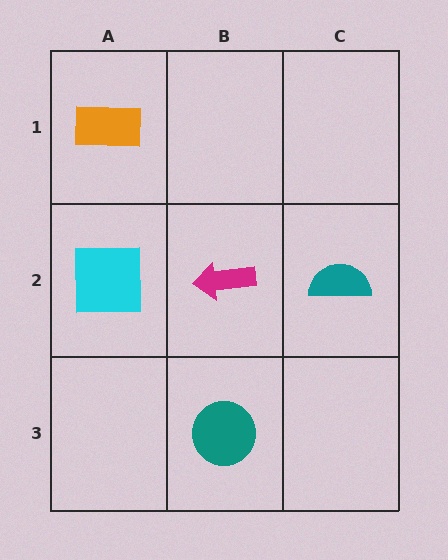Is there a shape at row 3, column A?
No, that cell is empty.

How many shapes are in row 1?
1 shape.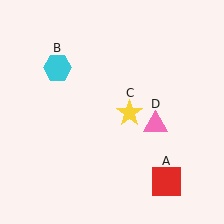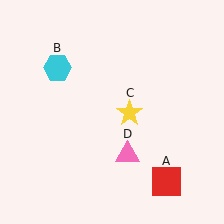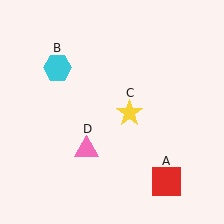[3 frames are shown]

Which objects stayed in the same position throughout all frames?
Red square (object A) and cyan hexagon (object B) and yellow star (object C) remained stationary.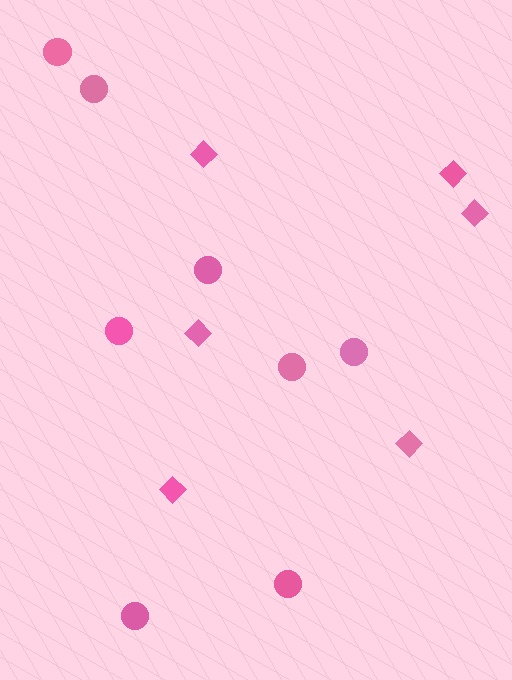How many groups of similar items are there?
There are 2 groups: one group of diamonds (6) and one group of circles (8).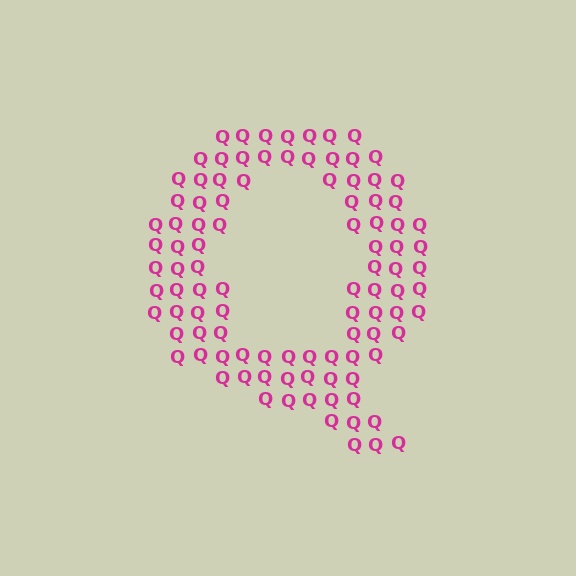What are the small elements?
The small elements are letter Q's.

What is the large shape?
The large shape is the letter Q.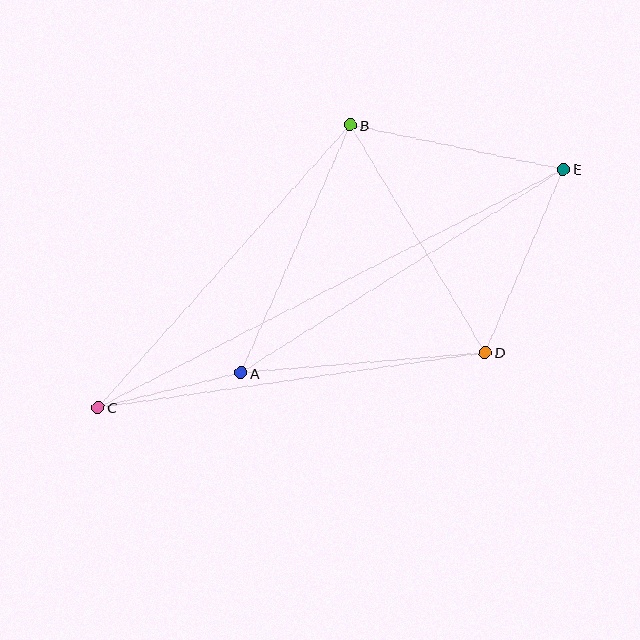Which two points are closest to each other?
Points A and C are closest to each other.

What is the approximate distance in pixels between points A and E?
The distance between A and E is approximately 381 pixels.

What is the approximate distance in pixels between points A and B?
The distance between A and B is approximately 271 pixels.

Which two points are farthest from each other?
Points C and E are farthest from each other.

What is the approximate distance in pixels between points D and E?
The distance between D and E is approximately 199 pixels.